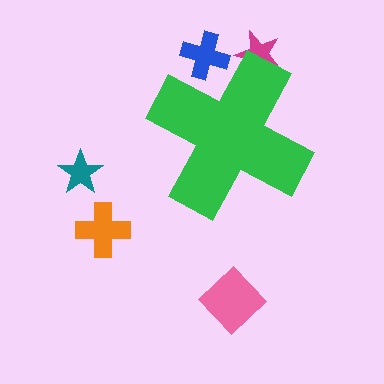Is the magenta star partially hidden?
Yes, the magenta star is partially hidden behind the green cross.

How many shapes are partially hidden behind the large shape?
2 shapes are partially hidden.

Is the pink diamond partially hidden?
No, the pink diamond is fully visible.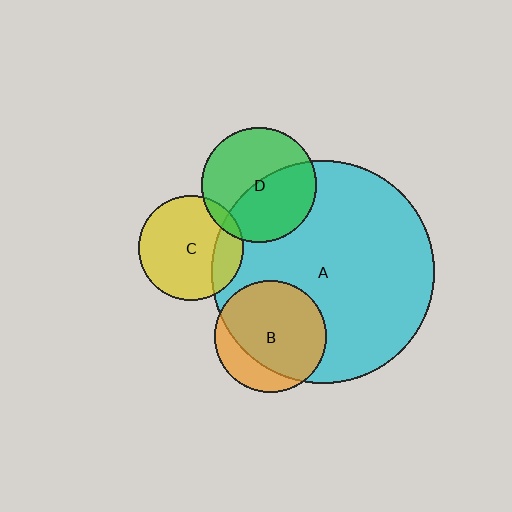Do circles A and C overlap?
Yes.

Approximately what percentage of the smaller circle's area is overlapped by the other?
Approximately 20%.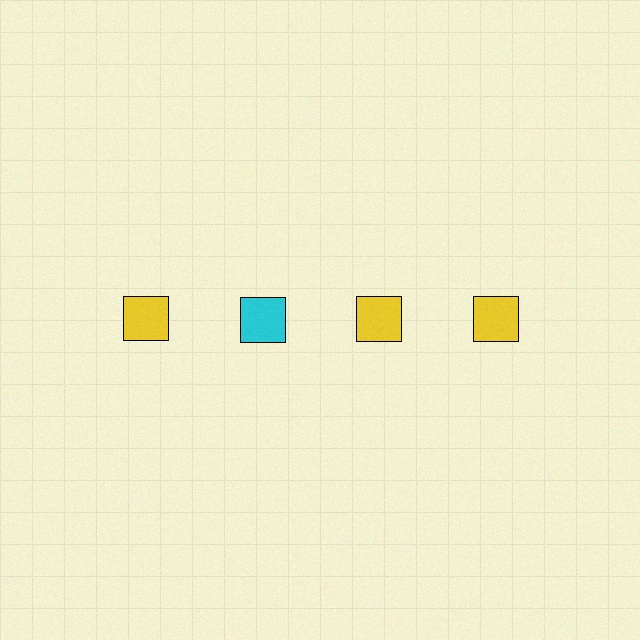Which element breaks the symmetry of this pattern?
The cyan square in the top row, second from left column breaks the symmetry. All other shapes are yellow squares.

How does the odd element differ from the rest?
It has a different color: cyan instead of yellow.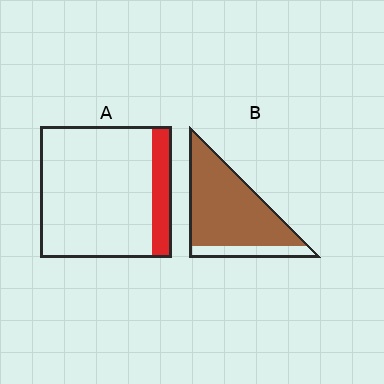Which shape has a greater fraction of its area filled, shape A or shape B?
Shape B.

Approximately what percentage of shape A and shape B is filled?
A is approximately 15% and B is approximately 85%.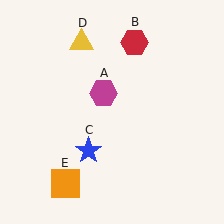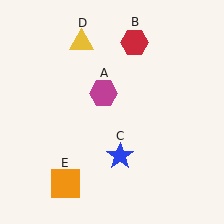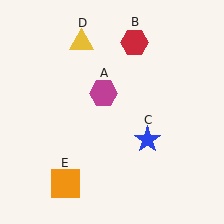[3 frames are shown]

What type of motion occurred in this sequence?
The blue star (object C) rotated counterclockwise around the center of the scene.